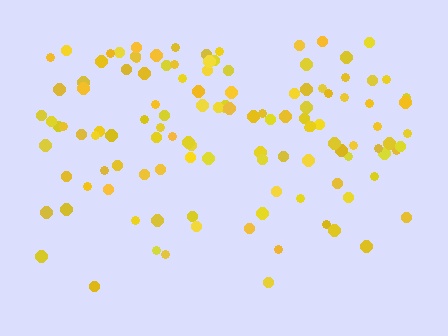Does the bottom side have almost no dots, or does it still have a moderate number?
Still a moderate number, just noticeably fewer than the top.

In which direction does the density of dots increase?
From bottom to top, with the top side densest.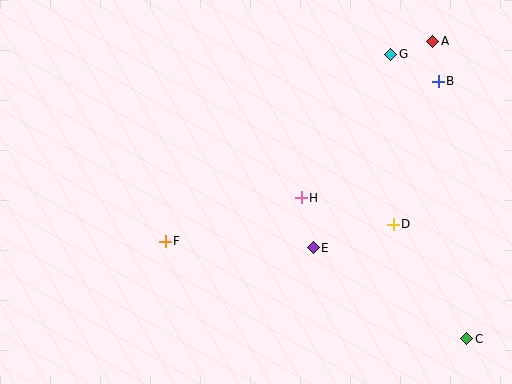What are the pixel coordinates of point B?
Point B is at (438, 81).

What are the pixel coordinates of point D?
Point D is at (393, 224).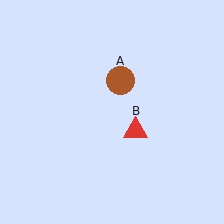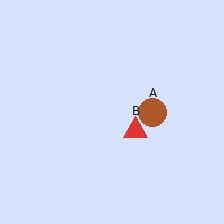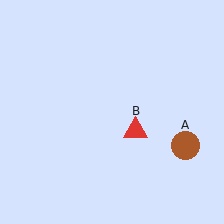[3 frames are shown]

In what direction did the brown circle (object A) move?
The brown circle (object A) moved down and to the right.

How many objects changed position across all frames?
1 object changed position: brown circle (object A).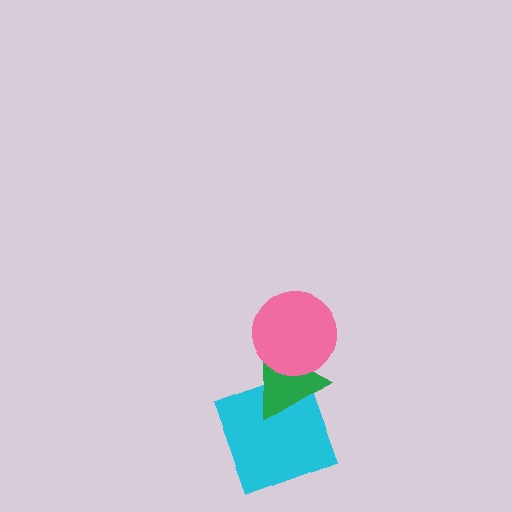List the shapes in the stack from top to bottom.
From top to bottom: the pink circle, the green triangle, the cyan square.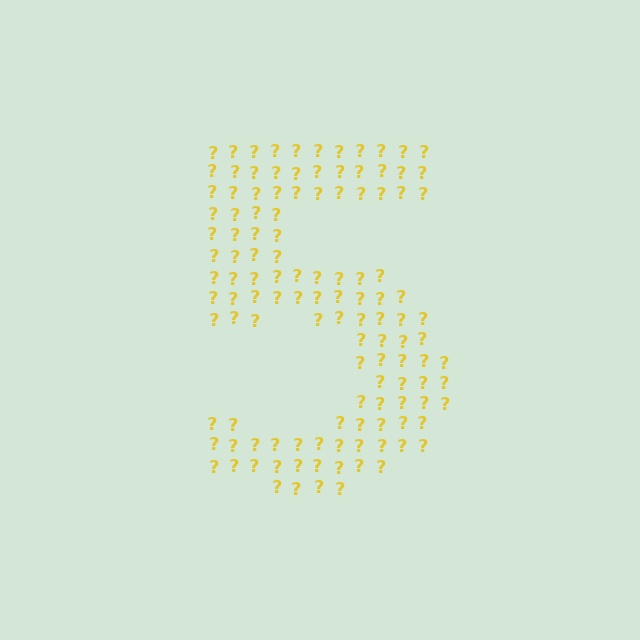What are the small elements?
The small elements are question marks.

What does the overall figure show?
The overall figure shows the digit 5.